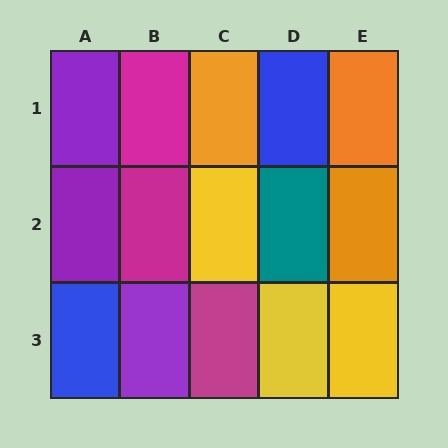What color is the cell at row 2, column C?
Yellow.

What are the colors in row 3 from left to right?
Blue, purple, magenta, yellow, yellow.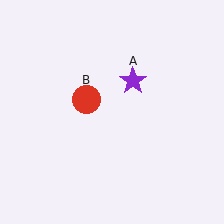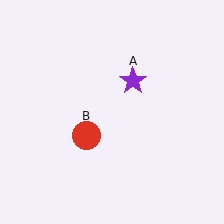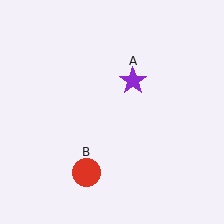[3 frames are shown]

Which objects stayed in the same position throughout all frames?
Purple star (object A) remained stationary.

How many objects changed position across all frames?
1 object changed position: red circle (object B).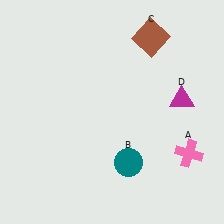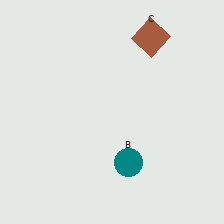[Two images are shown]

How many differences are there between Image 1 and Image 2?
There are 2 differences between the two images.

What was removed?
The pink cross (A), the magenta triangle (D) were removed in Image 2.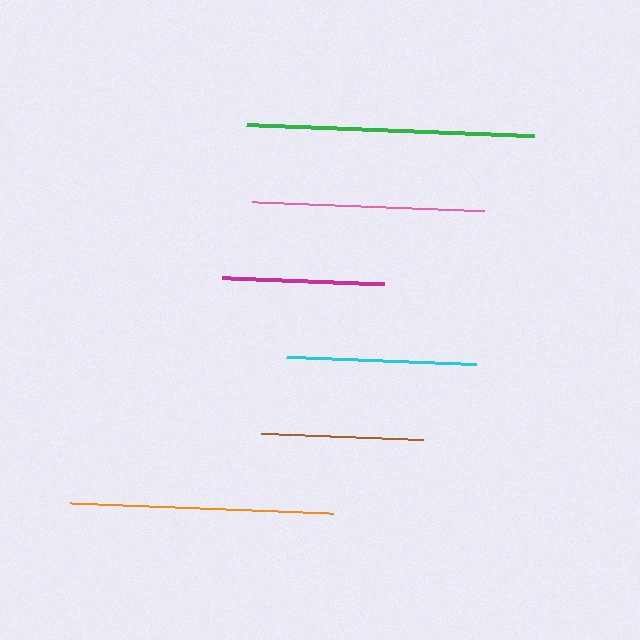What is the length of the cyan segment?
The cyan segment is approximately 190 pixels long.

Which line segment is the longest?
The green line is the longest at approximately 288 pixels.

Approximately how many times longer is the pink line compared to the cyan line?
The pink line is approximately 1.2 times the length of the cyan line.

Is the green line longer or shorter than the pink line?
The green line is longer than the pink line.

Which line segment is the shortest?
The magenta line is the shortest at approximately 163 pixels.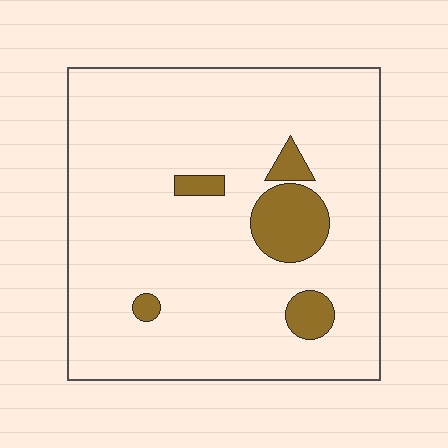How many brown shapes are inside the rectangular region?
5.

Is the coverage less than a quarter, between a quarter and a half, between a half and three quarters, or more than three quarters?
Less than a quarter.